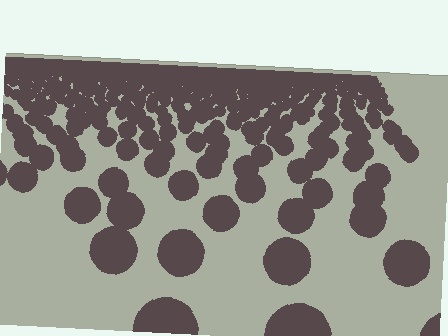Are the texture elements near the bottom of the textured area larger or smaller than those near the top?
Larger. Near the bottom, elements are closer to the viewer and appear at a bigger on-screen size.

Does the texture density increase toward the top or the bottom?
Density increases toward the top.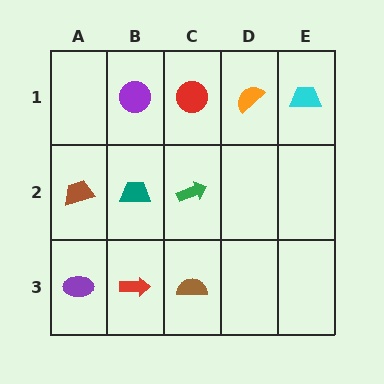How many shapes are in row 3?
3 shapes.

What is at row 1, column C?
A red circle.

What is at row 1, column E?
A cyan trapezoid.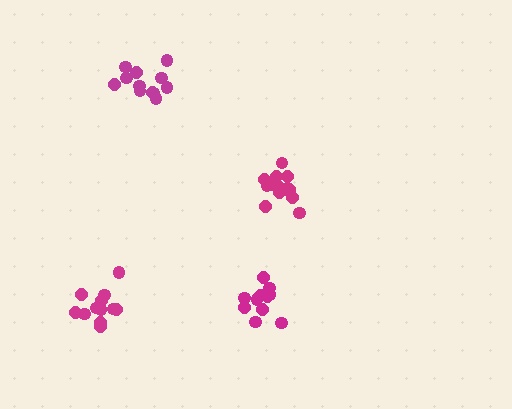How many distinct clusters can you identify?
There are 4 distinct clusters.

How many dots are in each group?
Group 1: 15 dots, Group 2: 12 dots, Group 3: 12 dots, Group 4: 12 dots (51 total).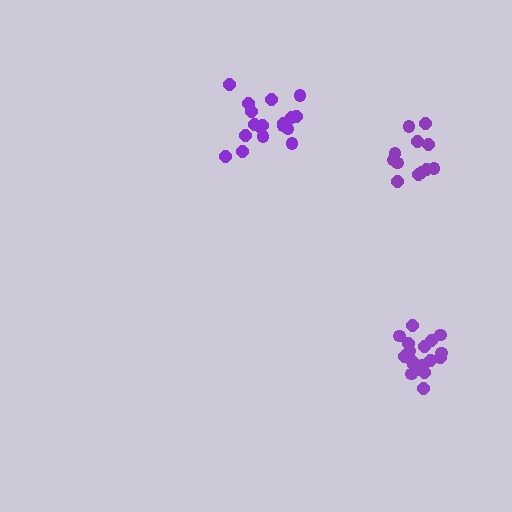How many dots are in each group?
Group 1: 18 dots, Group 2: 12 dots, Group 3: 18 dots (48 total).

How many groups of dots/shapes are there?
There are 3 groups.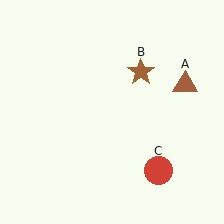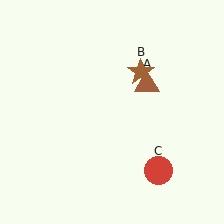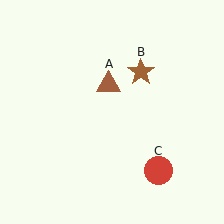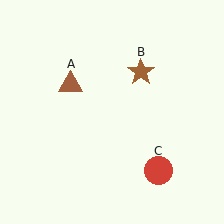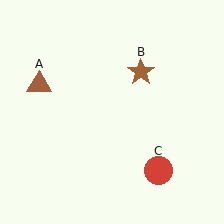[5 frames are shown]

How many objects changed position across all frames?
1 object changed position: brown triangle (object A).